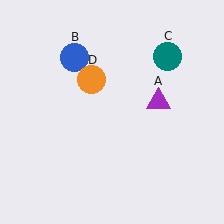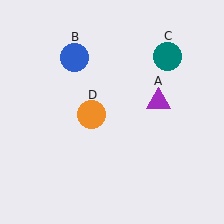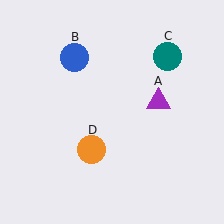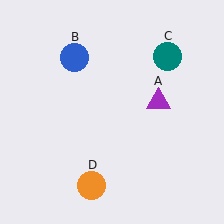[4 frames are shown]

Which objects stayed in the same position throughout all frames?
Purple triangle (object A) and blue circle (object B) and teal circle (object C) remained stationary.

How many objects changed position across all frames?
1 object changed position: orange circle (object D).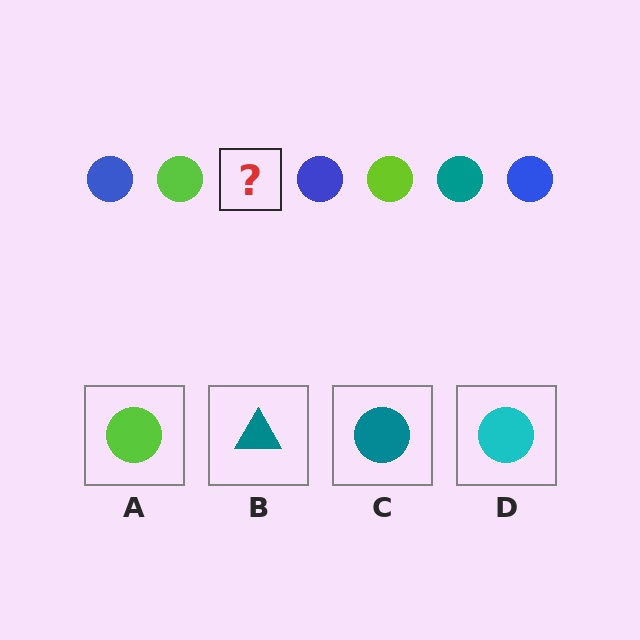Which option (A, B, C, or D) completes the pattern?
C.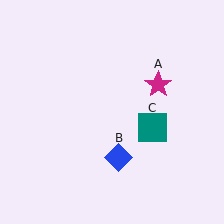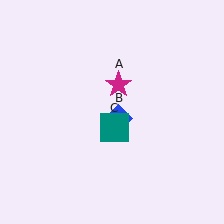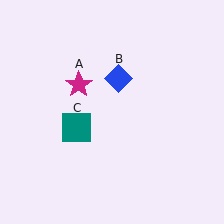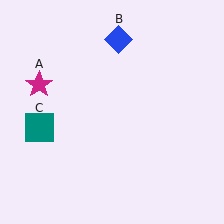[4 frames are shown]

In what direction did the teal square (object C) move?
The teal square (object C) moved left.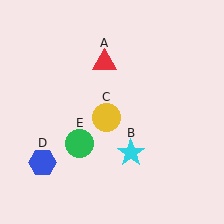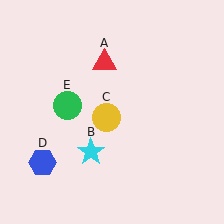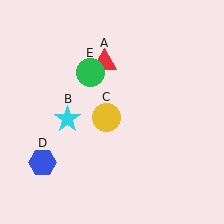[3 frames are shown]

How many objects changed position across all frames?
2 objects changed position: cyan star (object B), green circle (object E).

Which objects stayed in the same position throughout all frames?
Red triangle (object A) and yellow circle (object C) and blue hexagon (object D) remained stationary.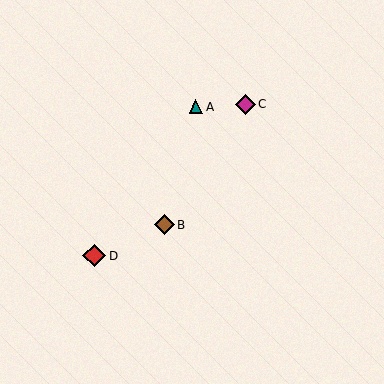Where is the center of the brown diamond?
The center of the brown diamond is at (164, 225).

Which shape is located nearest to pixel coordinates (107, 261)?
The red diamond (labeled D) at (94, 256) is nearest to that location.